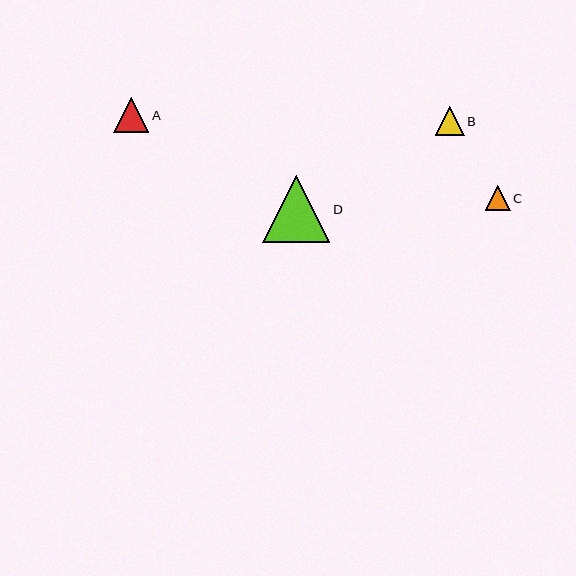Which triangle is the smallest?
Triangle C is the smallest with a size of approximately 25 pixels.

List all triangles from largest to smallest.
From largest to smallest: D, A, B, C.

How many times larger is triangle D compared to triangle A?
Triangle D is approximately 1.9 times the size of triangle A.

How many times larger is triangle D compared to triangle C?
Triangle D is approximately 2.7 times the size of triangle C.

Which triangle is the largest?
Triangle D is the largest with a size of approximately 67 pixels.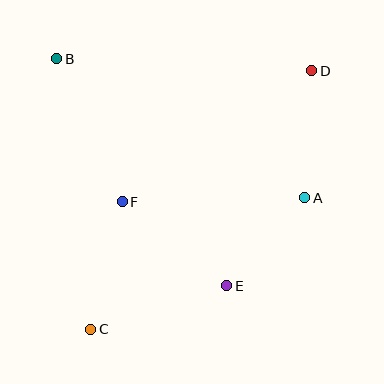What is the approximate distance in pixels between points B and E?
The distance between B and E is approximately 283 pixels.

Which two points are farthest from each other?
Points C and D are farthest from each other.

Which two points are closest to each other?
Points A and E are closest to each other.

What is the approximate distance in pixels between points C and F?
The distance between C and F is approximately 131 pixels.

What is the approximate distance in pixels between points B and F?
The distance between B and F is approximately 157 pixels.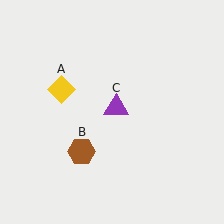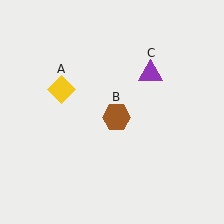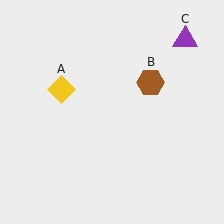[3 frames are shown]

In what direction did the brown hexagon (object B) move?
The brown hexagon (object B) moved up and to the right.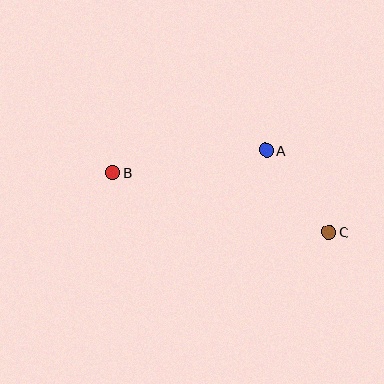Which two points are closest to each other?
Points A and C are closest to each other.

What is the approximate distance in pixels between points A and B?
The distance between A and B is approximately 156 pixels.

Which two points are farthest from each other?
Points B and C are farthest from each other.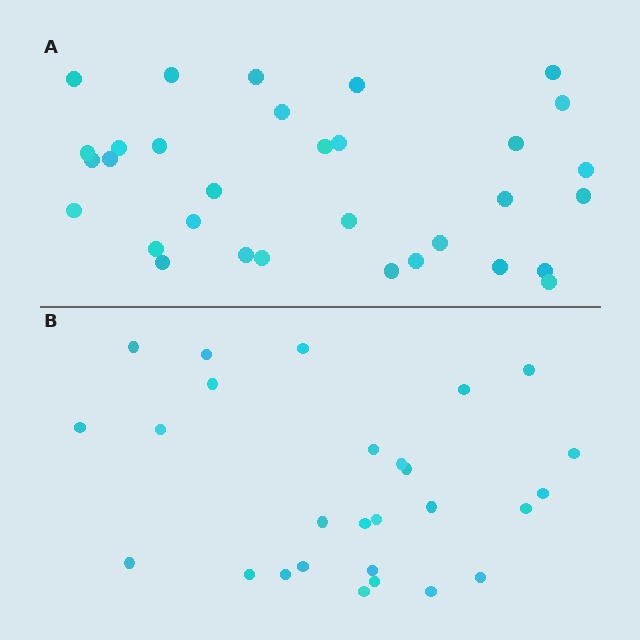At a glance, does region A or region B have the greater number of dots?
Region A (the top region) has more dots.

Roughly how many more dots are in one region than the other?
Region A has about 5 more dots than region B.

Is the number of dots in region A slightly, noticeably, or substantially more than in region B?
Region A has only slightly more — the two regions are fairly close. The ratio is roughly 1.2 to 1.